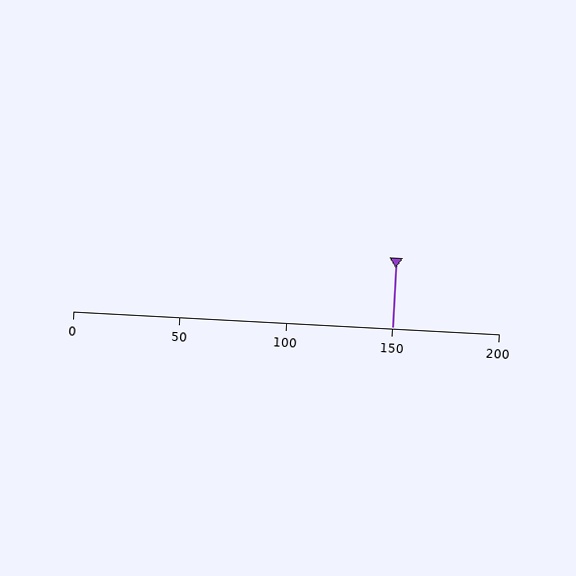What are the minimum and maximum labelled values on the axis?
The axis runs from 0 to 200.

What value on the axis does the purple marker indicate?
The marker indicates approximately 150.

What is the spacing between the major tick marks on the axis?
The major ticks are spaced 50 apart.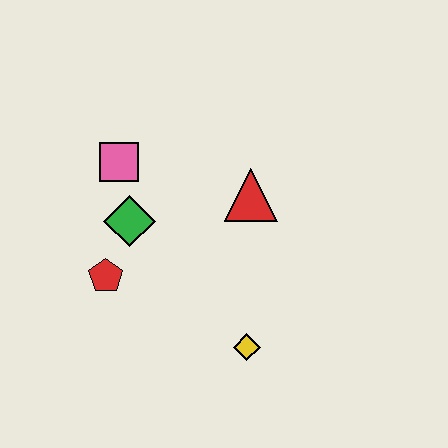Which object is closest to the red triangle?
The green diamond is closest to the red triangle.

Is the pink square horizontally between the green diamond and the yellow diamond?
No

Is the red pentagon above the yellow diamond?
Yes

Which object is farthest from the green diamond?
The yellow diamond is farthest from the green diamond.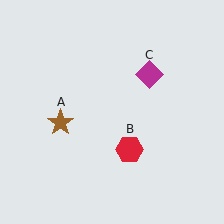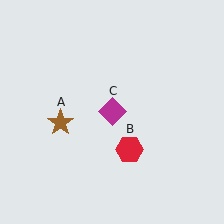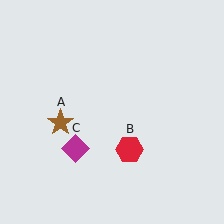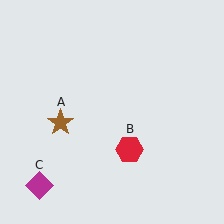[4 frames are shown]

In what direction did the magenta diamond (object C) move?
The magenta diamond (object C) moved down and to the left.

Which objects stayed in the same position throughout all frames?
Brown star (object A) and red hexagon (object B) remained stationary.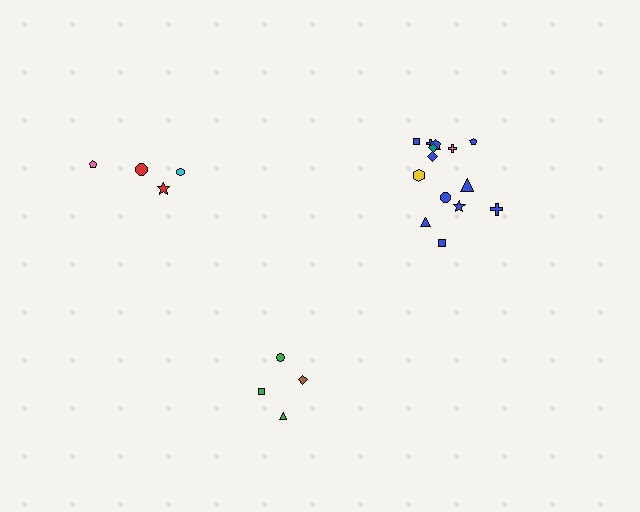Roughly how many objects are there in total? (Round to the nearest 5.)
Roughly 25 objects in total.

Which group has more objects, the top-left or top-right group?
The top-right group.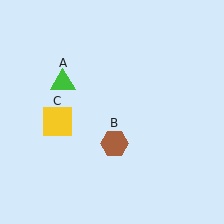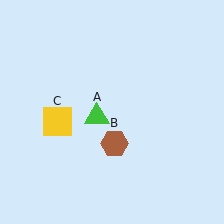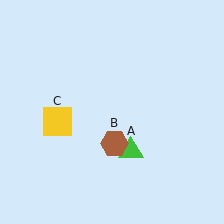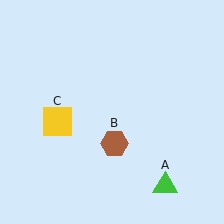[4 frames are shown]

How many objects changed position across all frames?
1 object changed position: green triangle (object A).